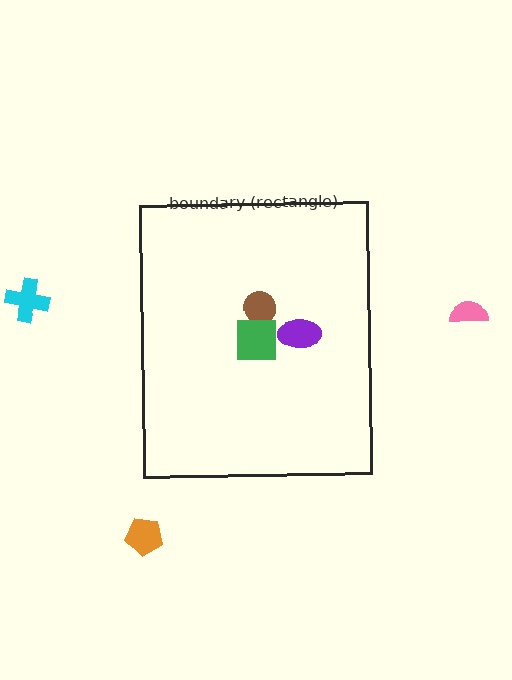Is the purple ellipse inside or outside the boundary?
Inside.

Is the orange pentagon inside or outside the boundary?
Outside.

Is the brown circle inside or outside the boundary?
Inside.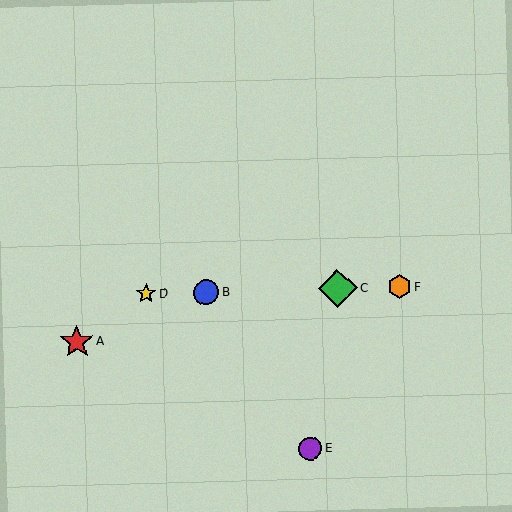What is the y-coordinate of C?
Object C is at y≈288.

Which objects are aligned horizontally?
Objects B, C, D, F are aligned horizontally.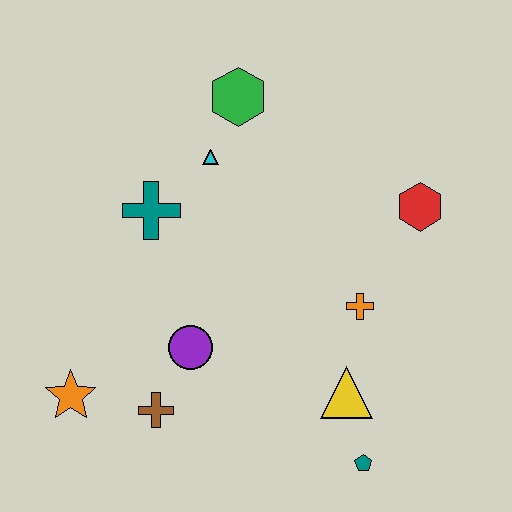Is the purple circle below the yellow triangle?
No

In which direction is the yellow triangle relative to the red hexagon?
The yellow triangle is below the red hexagon.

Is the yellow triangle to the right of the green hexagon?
Yes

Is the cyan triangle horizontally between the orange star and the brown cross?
No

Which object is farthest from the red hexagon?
The orange star is farthest from the red hexagon.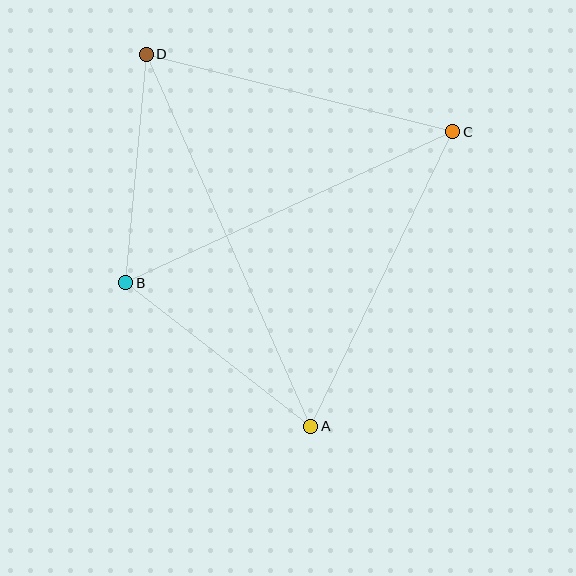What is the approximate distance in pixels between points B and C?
The distance between B and C is approximately 360 pixels.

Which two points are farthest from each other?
Points A and D are farthest from each other.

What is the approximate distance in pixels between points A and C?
The distance between A and C is approximately 327 pixels.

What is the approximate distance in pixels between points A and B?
The distance between A and B is approximately 234 pixels.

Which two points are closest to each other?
Points B and D are closest to each other.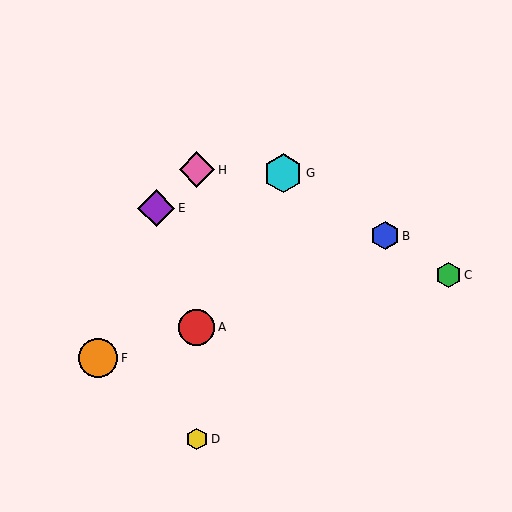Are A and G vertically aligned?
No, A is at x≈197 and G is at x≈283.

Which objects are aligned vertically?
Objects A, D, H are aligned vertically.